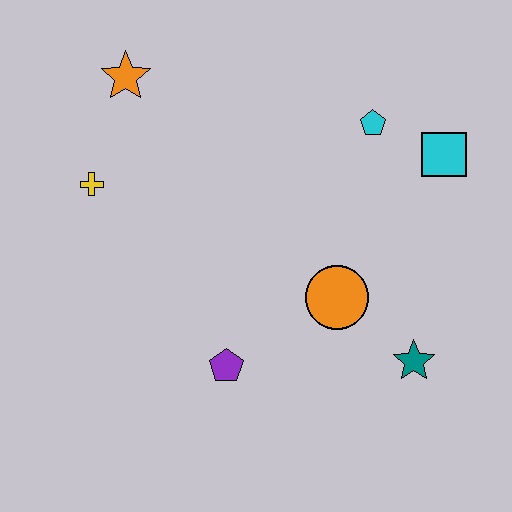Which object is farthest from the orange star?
The teal star is farthest from the orange star.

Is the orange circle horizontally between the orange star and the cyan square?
Yes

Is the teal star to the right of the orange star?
Yes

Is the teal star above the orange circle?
No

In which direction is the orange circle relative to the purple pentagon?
The orange circle is to the right of the purple pentagon.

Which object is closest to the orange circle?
The teal star is closest to the orange circle.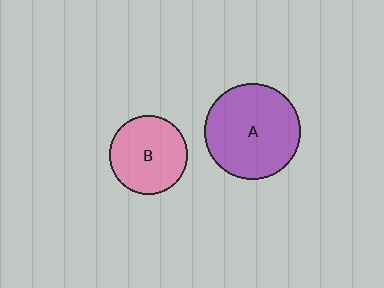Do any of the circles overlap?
No, none of the circles overlap.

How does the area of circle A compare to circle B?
Approximately 1.5 times.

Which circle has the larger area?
Circle A (purple).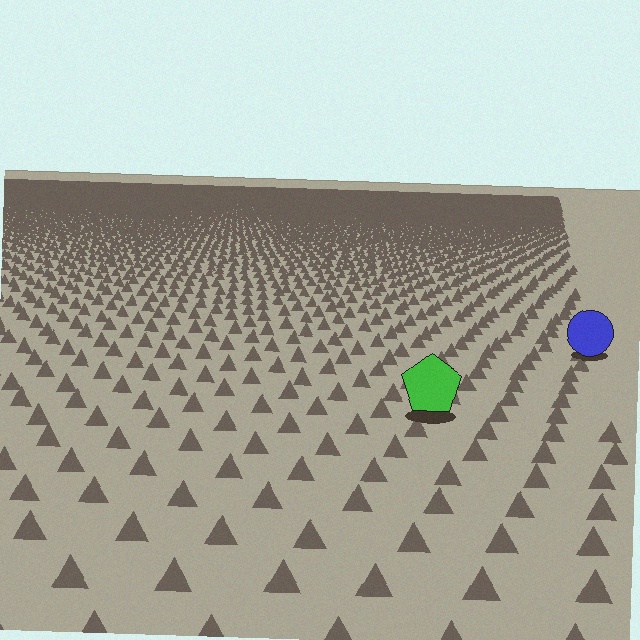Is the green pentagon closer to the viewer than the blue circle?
Yes. The green pentagon is closer — you can tell from the texture gradient: the ground texture is coarser near it.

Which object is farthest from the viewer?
The blue circle is farthest from the viewer. It appears smaller and the ground texture around it is denser.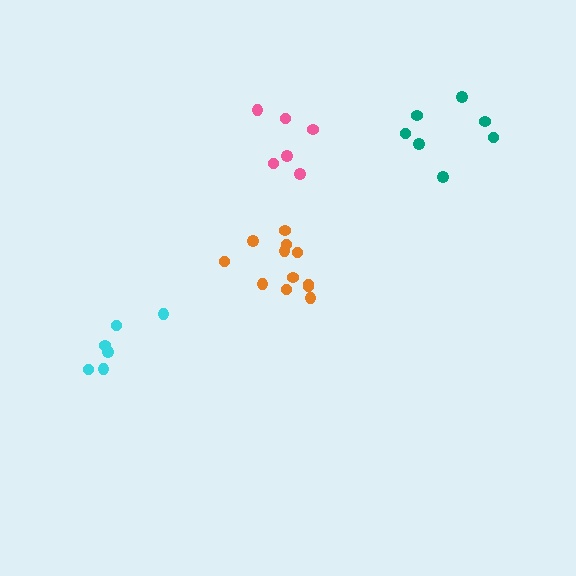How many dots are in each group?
Group 1: 6 dots, Group 2: 12 dots, Group 3: 6 dots, Group 4: 7 dots (31 total).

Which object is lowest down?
The cyan cluster is bottommost.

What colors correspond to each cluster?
The clusters are colored: pink, orange, cyan, teal.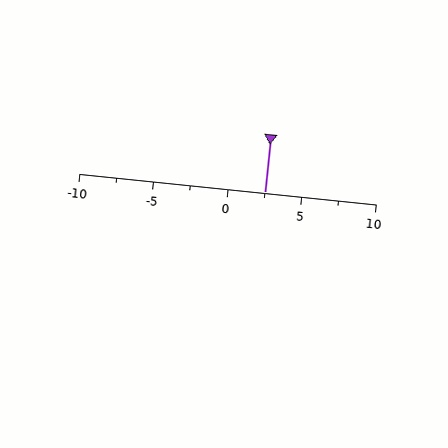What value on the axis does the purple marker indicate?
The marker indicates approximately 2.5.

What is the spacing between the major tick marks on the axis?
The major ticks are spaced 5 apart.